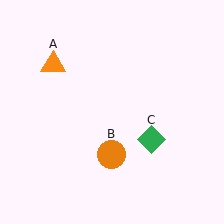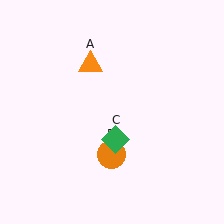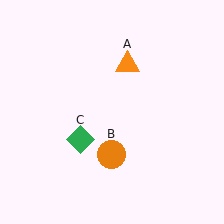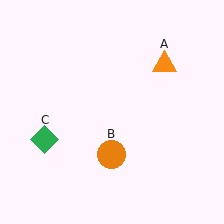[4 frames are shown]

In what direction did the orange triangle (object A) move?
The orange triangle (object A) moved right.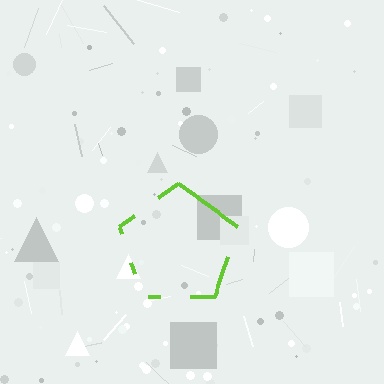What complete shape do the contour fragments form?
The contour fragments form a pentagon.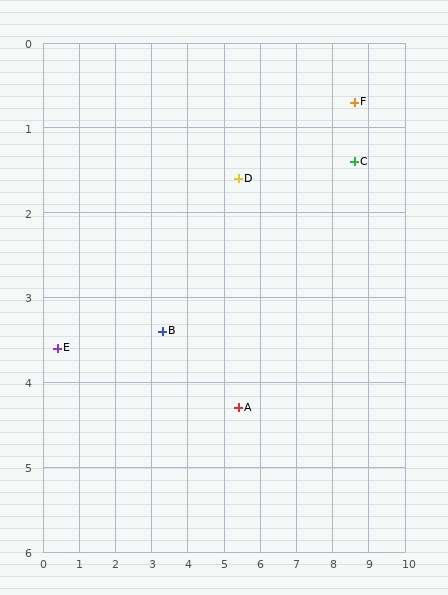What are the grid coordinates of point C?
Point C is at approximately (8.6, 1.4).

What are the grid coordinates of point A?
Point A is at approximately (5.4, 4.3).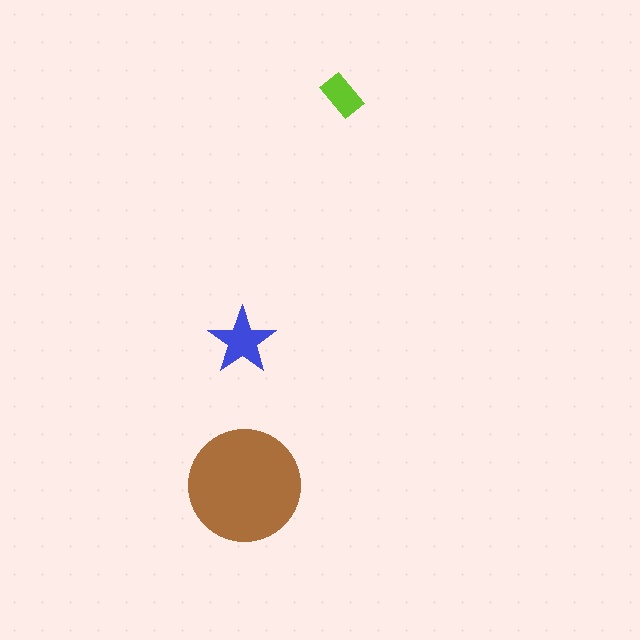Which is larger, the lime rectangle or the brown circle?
The brown circle.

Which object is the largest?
The brown circle.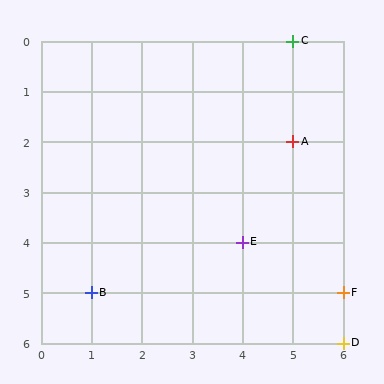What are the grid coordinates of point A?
Point A is at grid coordinates (5, 2).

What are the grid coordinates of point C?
Point C is at grid coordinates (5, 0).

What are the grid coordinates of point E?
Point E is at grid coordinates (4, 4).